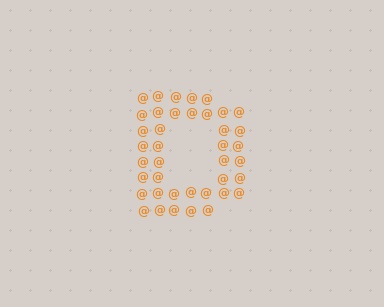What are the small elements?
The small elements are at signs.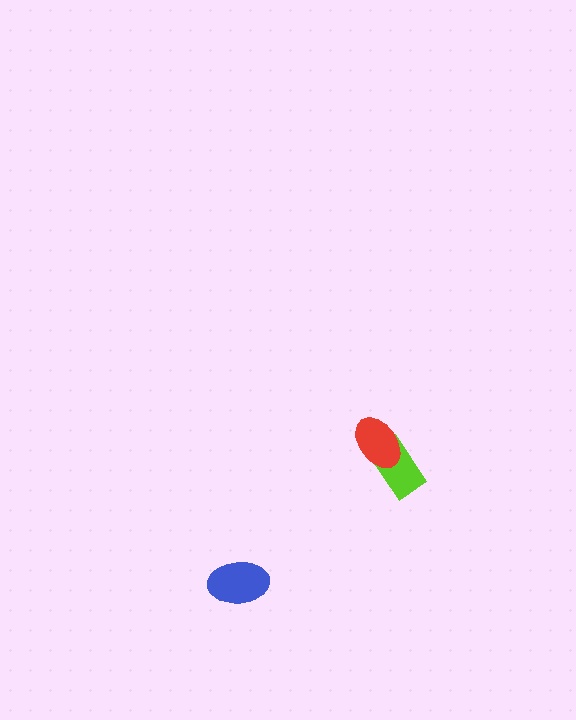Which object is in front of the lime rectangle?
The red ellipse is in front of the lime rectangle.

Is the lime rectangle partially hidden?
Yes, it is partially covered by another shape.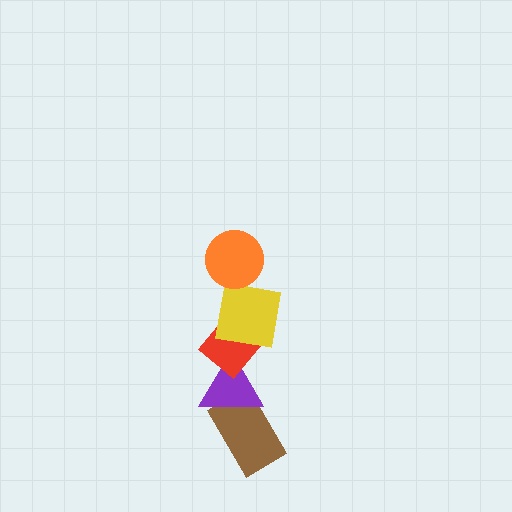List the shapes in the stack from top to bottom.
From top to bottom: the orange circle, the yellow square, the red diamond, the purple triangle, the brown rectangle.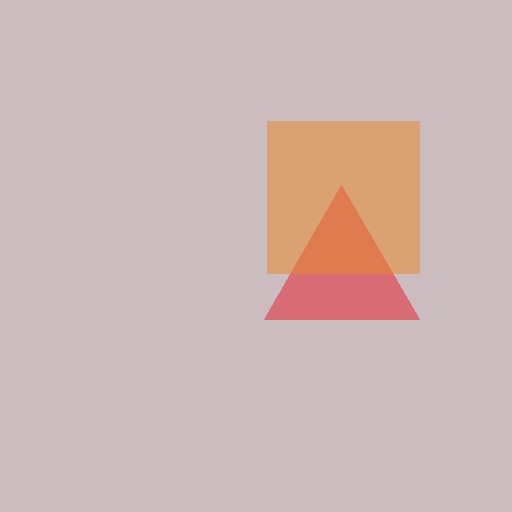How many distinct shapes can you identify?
There are 2 distinct shapes: a red triangle, an orange square.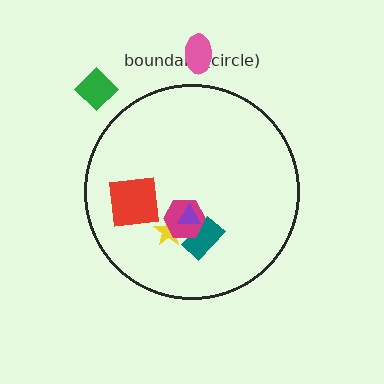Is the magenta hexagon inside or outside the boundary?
Inside.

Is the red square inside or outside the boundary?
Inside.